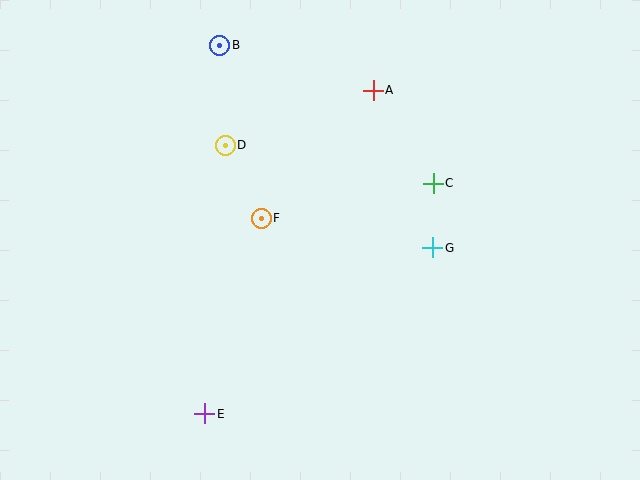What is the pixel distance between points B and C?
The distance between B and C is 254 pixels.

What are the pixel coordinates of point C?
Point C is at (433, 183).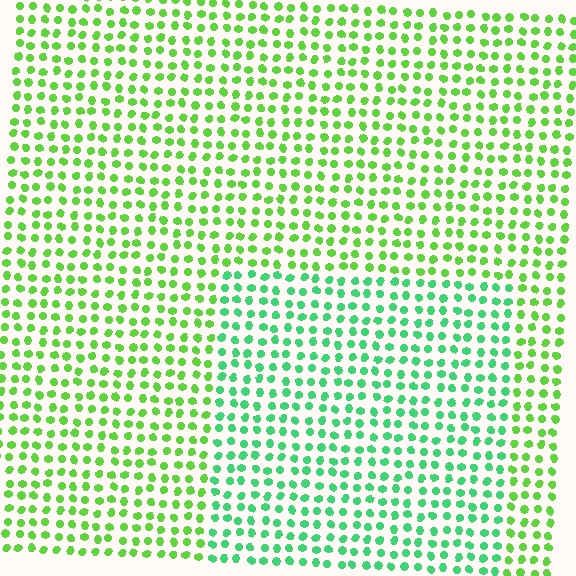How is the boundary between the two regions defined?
The boundary is defined purely by a slight shift in hue (about 35 degrees). Spacing, size, and orientation are identical on both sides.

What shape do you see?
I see a rectangle.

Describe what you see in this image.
The image is filled with small lime elements in a uniform arrangement. A rectangle-shaped region is visible where the elements are tinted to a slightly different hue, forming a subtle color boundary.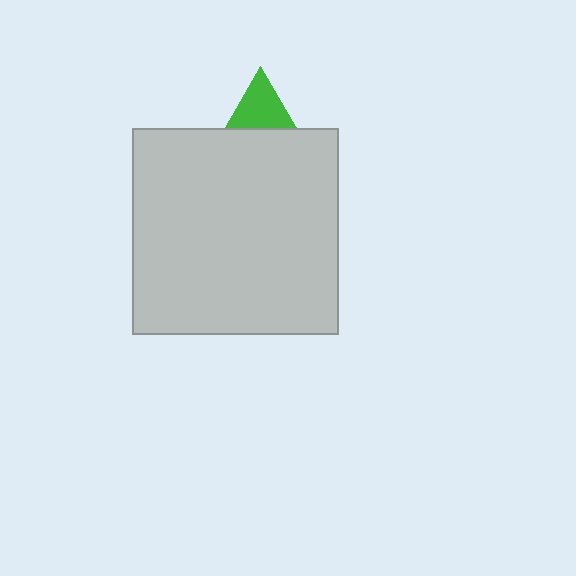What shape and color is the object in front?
The object in front is a light gray square.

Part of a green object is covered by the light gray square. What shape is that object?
It is a triangle.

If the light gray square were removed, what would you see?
You would see the complete green triangle.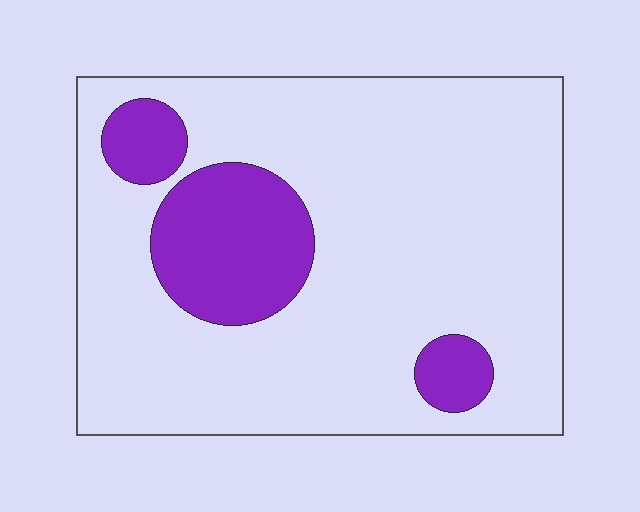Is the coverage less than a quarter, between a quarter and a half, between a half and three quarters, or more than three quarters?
Less than a quarter.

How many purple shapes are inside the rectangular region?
3.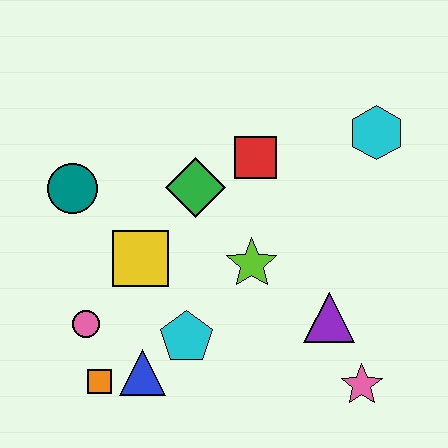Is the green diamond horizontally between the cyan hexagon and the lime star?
No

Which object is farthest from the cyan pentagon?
The cyan hexagon is farthest from the cyan pentagon.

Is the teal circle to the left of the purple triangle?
Yes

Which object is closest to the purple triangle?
The pink star is closest to the purple triangle.